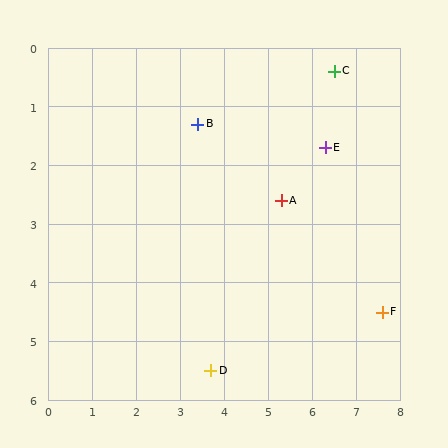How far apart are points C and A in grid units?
Points C and A are about 2.5 grid units apart.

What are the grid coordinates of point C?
Point C is at approximately (6.5, 0.4).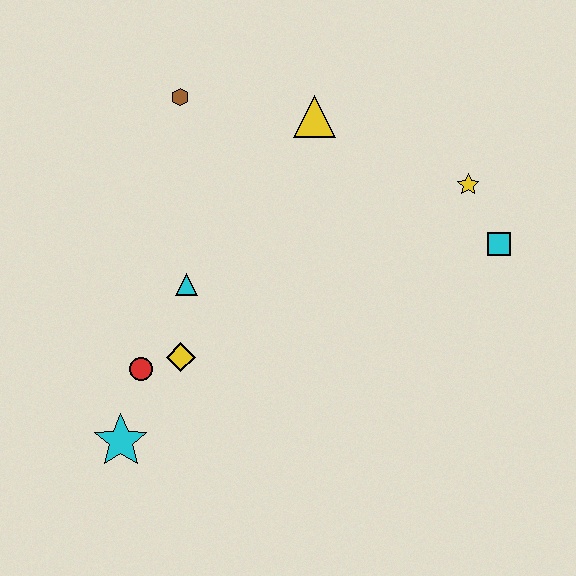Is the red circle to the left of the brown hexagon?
Yes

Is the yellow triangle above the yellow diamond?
Yes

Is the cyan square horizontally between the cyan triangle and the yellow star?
No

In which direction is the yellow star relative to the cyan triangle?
The yellow star is to the right of the cyan triangle.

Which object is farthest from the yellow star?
The cyan star is farthest from the yellow star.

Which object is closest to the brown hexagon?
The yellow triangle is closest to the brown hexagon.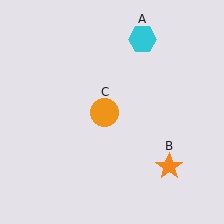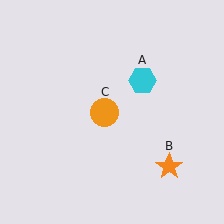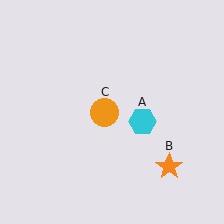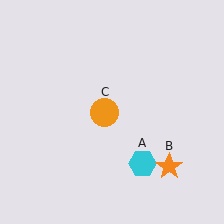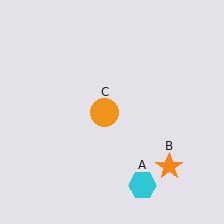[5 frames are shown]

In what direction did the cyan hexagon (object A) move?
The cyan hexagon (object A) moved down.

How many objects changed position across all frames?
1 object changed position: cyan hexagon (object A).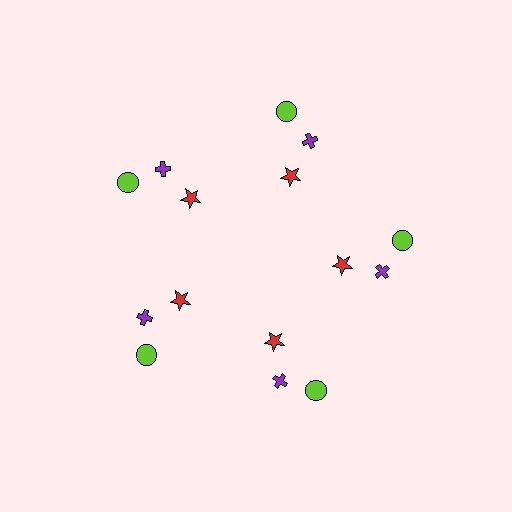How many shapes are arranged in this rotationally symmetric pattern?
There are 15 shapes, arranged in 5 groups of 3.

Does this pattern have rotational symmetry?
Yes, this pattern has 5-fold rotational symmetry. It looks the same after rotating 72 degrees around the center.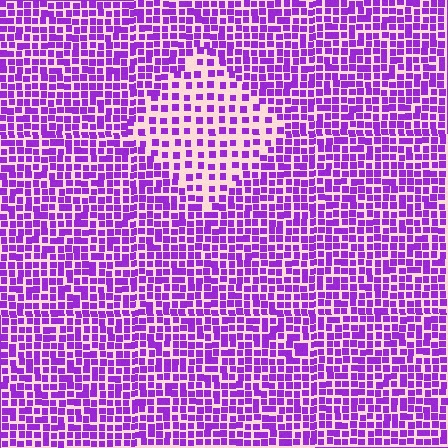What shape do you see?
I see a diamond.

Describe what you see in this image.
The image contains small purple elements arranged at two different densities. A diamond-shaped region is visible where the elements are less densely packed than the surrounding area.